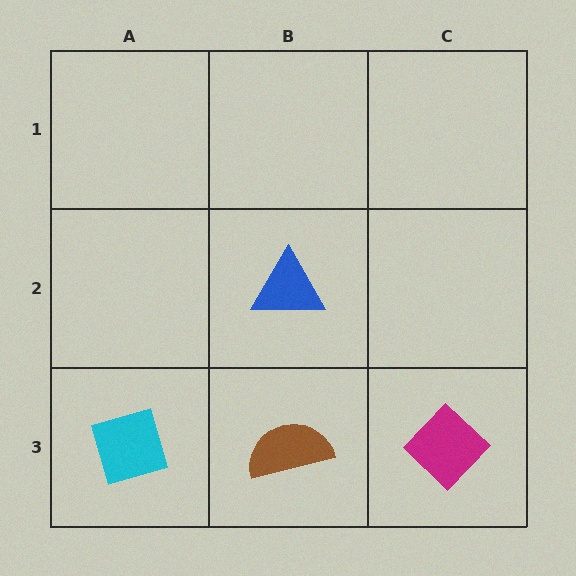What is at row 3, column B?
A brown semicircle.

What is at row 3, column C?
A magenta diamond.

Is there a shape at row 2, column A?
No, that cell is empty.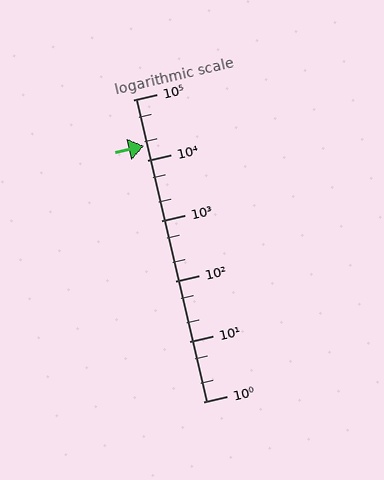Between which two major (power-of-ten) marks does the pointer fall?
The pointer is between 10000 and 100000.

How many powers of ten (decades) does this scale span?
The scale spans 5 decades, from 1 to 100000.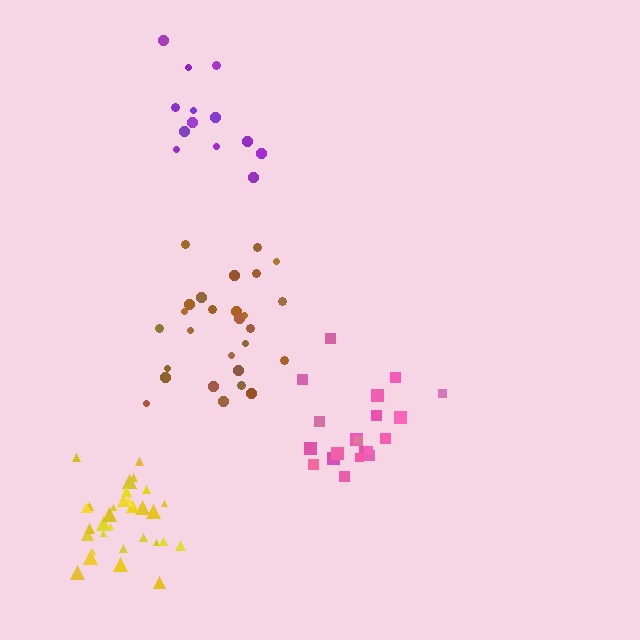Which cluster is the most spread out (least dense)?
Purple.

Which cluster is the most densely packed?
Yellow.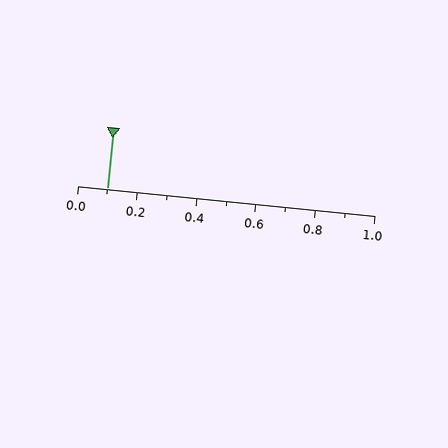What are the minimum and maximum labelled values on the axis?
The axis runs from 0.0 to 1.0.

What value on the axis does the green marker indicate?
The marker indicates approximately 0.1.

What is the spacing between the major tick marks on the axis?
The major ticks are spaced 0.2 apart.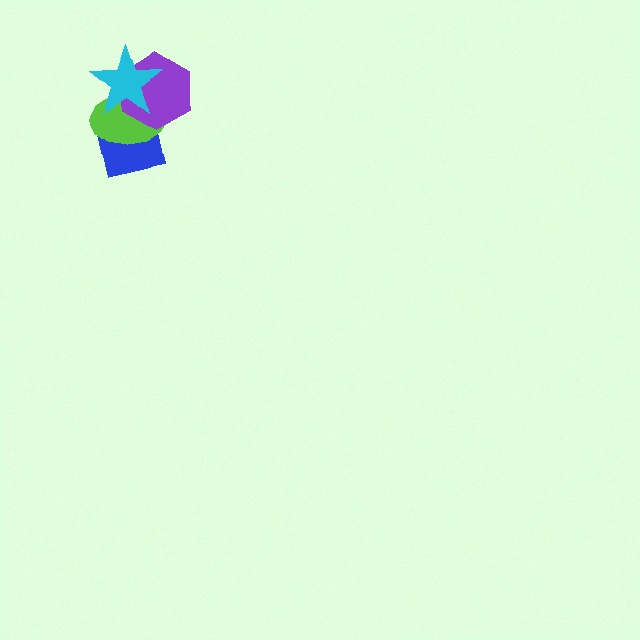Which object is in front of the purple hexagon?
The cyan star is in front of the purple hexagon.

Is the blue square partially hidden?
Yes, it is partially covered by another shape.